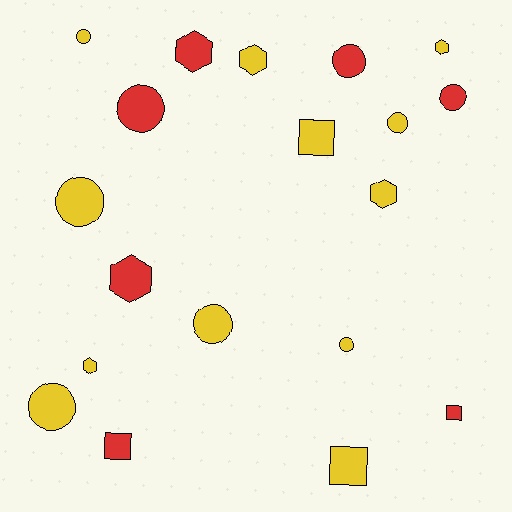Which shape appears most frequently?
Circle, with 9 objects.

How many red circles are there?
There are 3 red circles.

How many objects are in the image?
There are 19 objects.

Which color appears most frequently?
Yellow, with 12 objects.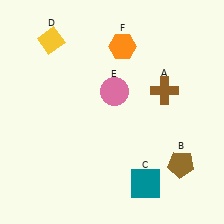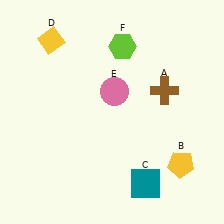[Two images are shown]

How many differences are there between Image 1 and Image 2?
There are 2 differences between the two images.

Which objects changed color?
B changed from brown to yellow. F changed from orange to lime.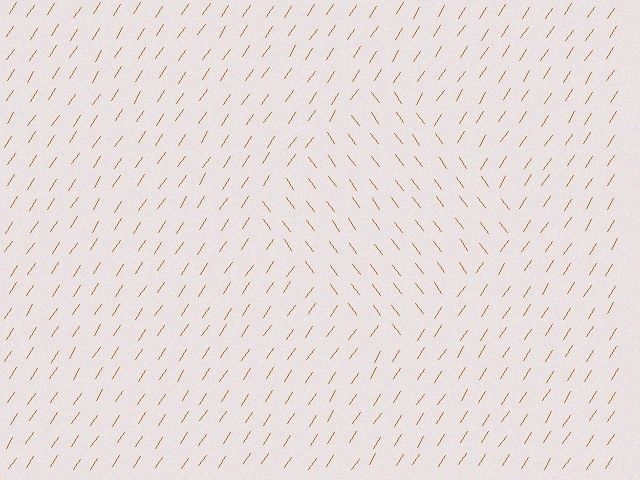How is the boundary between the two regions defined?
The boundary is defined purely by a change in line orientation (approximately 69 degrees difference). All lines are the same color and thickness.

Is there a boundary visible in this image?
Yes, there is a texture boundary formed by a change in line orientation.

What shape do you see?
I see a diamond.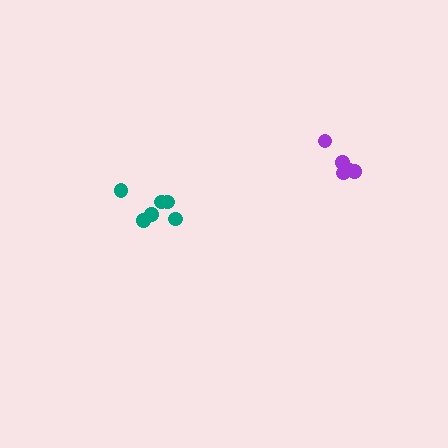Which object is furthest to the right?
The purple cluster is rightmost.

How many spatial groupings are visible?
There are 2 spatial groupings.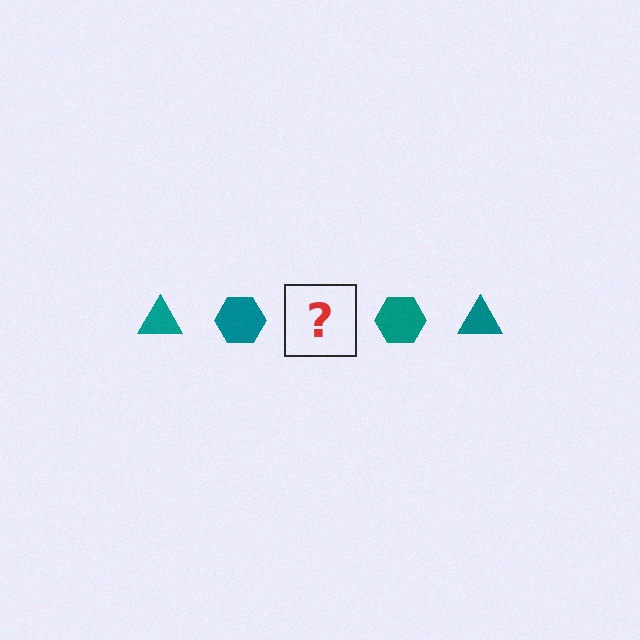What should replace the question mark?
The question mark should be replaced with a teal triangle.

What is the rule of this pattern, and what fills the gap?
The rule is that the pattern cycles through triangle, hexagon shapes in teal. The gap should be filled with a teal triangle.